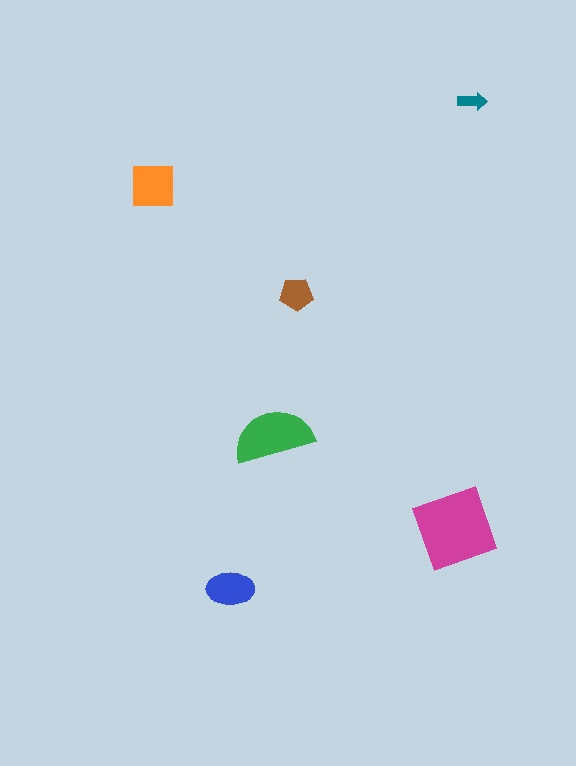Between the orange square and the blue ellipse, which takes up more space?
The orange square.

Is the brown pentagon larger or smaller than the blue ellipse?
Smaller.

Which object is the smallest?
The teal arrow.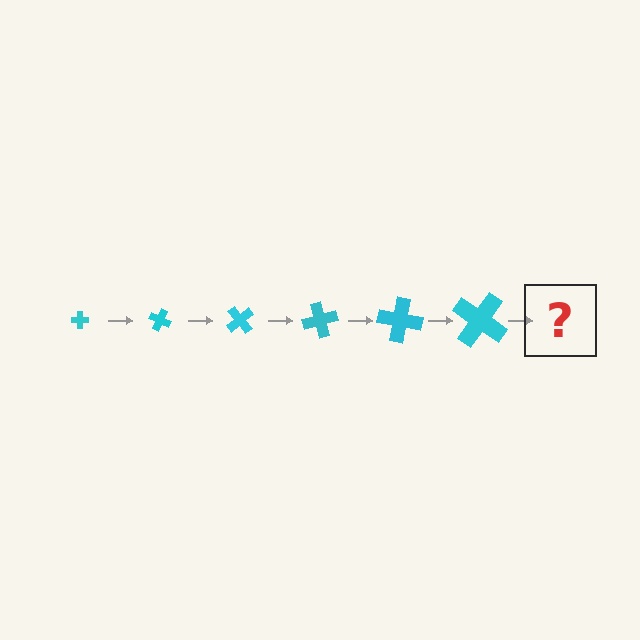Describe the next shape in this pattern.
It should be a cross, larger than the previous one and rotated 150 degrees from the start.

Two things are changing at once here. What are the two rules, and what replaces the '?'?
The two rules are that the cross grows larger each step and it rotates 25 degrees each step. The '?' should be a cross, larger than the previous one and rotated 150 degrees from the start.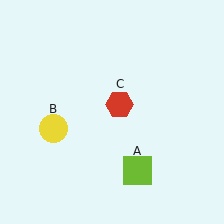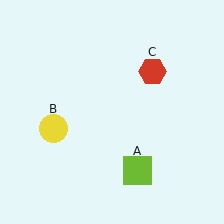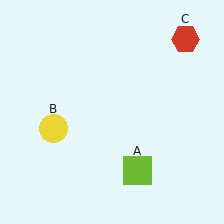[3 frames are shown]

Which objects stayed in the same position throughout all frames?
Lime square (object A) and yellow circle (object B) remained stationary.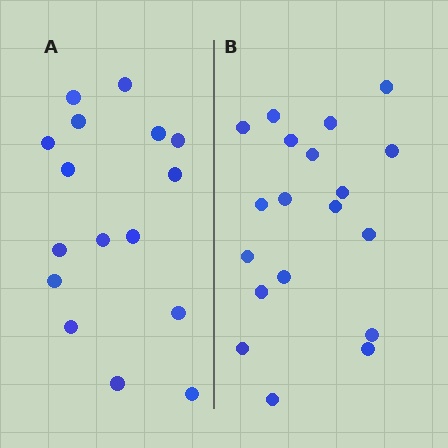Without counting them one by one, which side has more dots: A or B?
Region B (the right region) has more dots.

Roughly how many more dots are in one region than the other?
Region B has just a few more — roughly 2 or 3 more dots than region A.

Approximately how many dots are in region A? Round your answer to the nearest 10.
About 20 dots. (The exact count is 16, which rounds to 20.)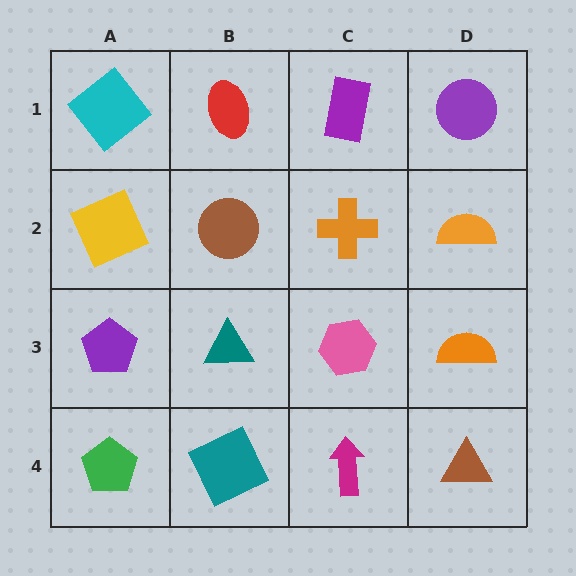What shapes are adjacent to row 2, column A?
A cyan diamond (row 1, column A), a purple pentagon (row 3, column A), a brown circle (row 2, column B).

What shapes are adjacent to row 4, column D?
An orange semicircle (row 3, column D), a magenta arrow (row 4, column C).